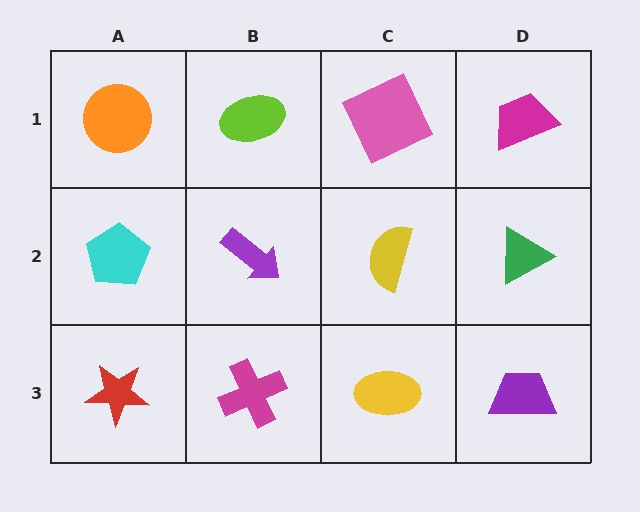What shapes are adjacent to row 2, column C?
A pink square (row 1, column C), a yellow ellipse (row 3, column C), a purple arrow (row 2, column B), a green triangle (row 2, column D).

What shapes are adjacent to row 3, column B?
A purple arrow (row 2, column B), a red star (row 3, column A), a yellow ellipse (row 3, column C).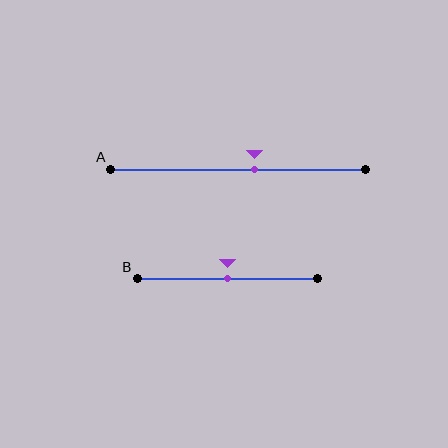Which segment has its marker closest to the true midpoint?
Segment B has its marker closest to the true midpoint.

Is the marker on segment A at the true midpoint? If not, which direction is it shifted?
No, the marker on segment A is shifted to the right by about 7% of the segment length.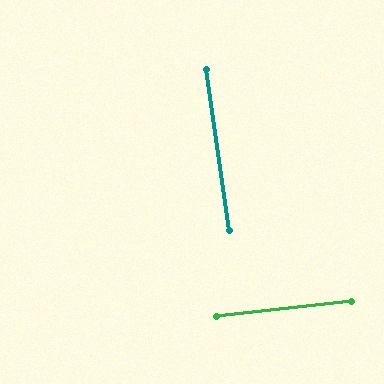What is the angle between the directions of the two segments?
Approximately 88 degrees.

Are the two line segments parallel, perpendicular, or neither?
Perpendicular — they meet at approximately 88°.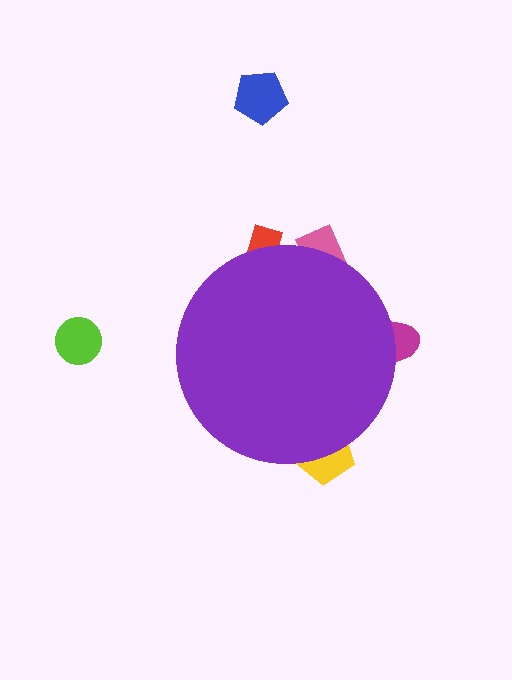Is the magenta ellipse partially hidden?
Yes, the magenta ellipse is partially hidden behind the purple circle.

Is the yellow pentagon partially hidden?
Yes, the yellow pentagon is partially hidden behind the purple circle.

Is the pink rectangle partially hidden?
Yes, the pink rectangle is partially hidden behind the purple circle.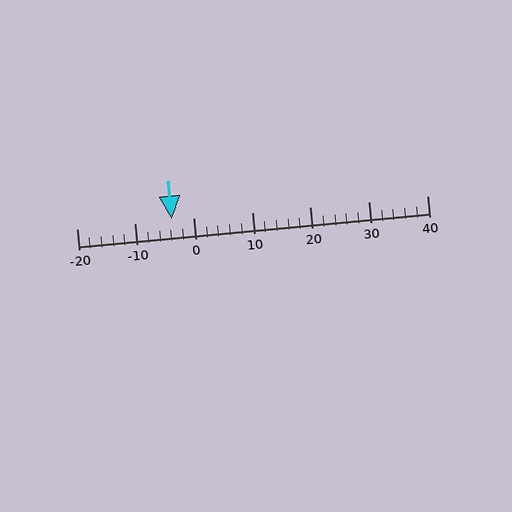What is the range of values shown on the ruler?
The ruler shows values from -20 to 40.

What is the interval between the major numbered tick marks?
The major tick marks are spaced 10 units apart.